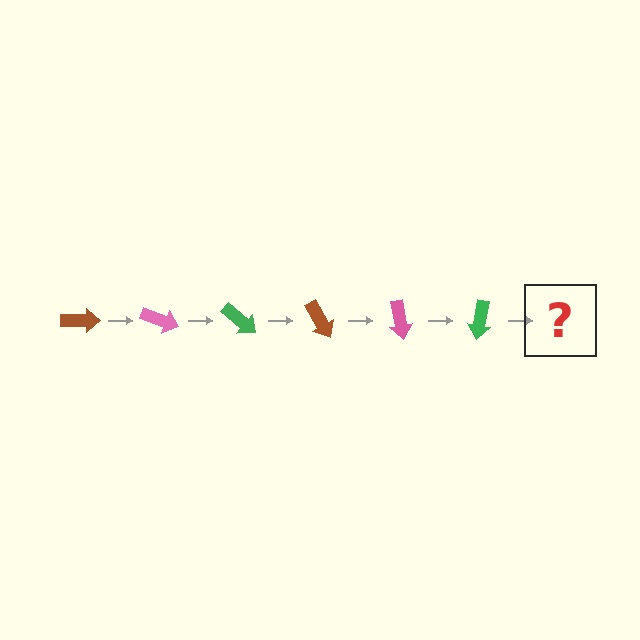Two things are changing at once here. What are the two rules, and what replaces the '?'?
The two rules are that it rotates 20 degrees each step and the color cycles through brown, pink, and green. The '?' should be a brown arrow, rotated 120 degrees from the start.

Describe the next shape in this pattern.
It should be a brown arrow, rotated 120 degrees from the start.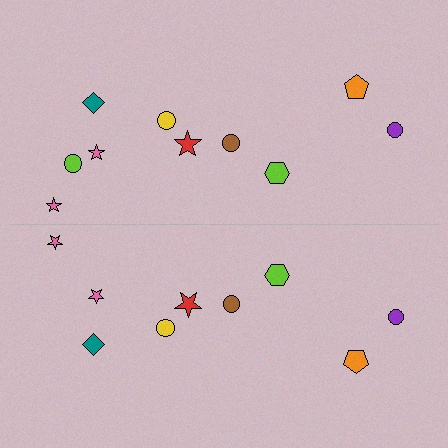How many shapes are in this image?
There are 19 shapes in this image.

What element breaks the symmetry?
A lime circle is missing from the bottom side.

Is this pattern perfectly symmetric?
No, the pattern is not perfectly symmetric. A lime circle is missing from the bottom side.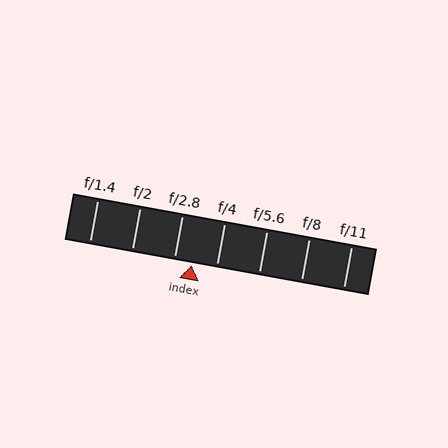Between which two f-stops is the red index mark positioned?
The index mark is between f/2.8 and f/4.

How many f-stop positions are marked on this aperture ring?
There are 7 f-stop positions marked.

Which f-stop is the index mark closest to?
The index mark is closest to f/2.8.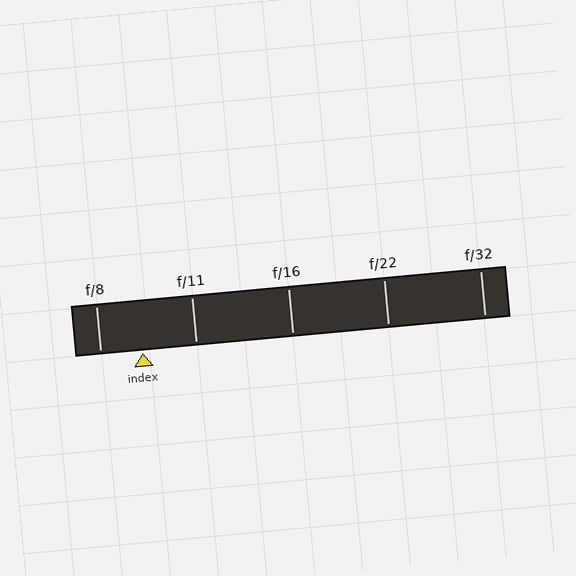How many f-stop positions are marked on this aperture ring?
There are 5 f-stop positions marked.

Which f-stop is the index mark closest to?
The index mark is closest to f/8.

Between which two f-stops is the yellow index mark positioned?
The index mark is between f/8 and f/11.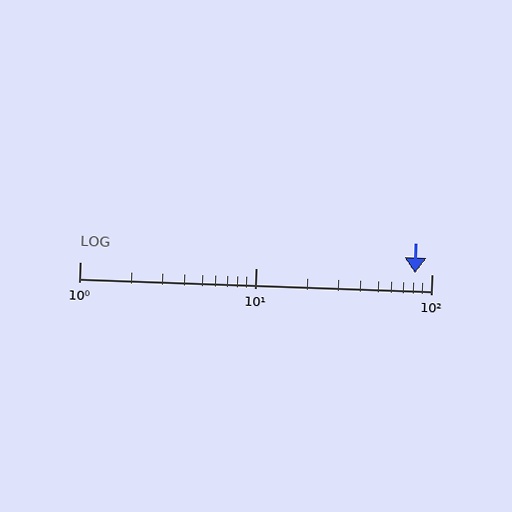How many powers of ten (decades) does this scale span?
The scale spans 2 decades, from 1 to 100.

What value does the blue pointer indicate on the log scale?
The pointer indicates approximately 81.